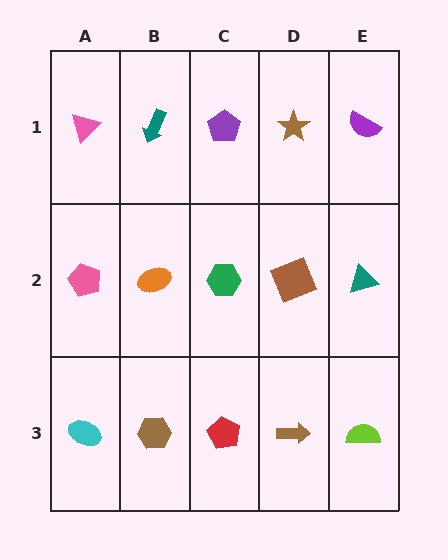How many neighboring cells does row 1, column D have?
3.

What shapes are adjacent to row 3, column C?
A green hexagon (row 2, column C), a brown hexagon (row 3, column B), a brown arrow (row 3, column D).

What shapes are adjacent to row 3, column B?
An orange ellipse (row 2, column B), a cyan ellipse (row 3, column A), a red pentagon (row 3, column C).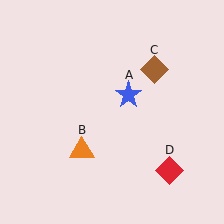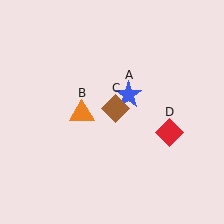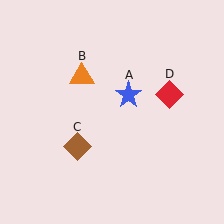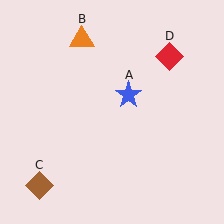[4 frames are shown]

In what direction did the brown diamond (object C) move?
The brown diamond (object C) moved down and to the left.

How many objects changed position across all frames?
3 objects changed position: orange triangle (object B), brown diamond (object C), red diamond (object D).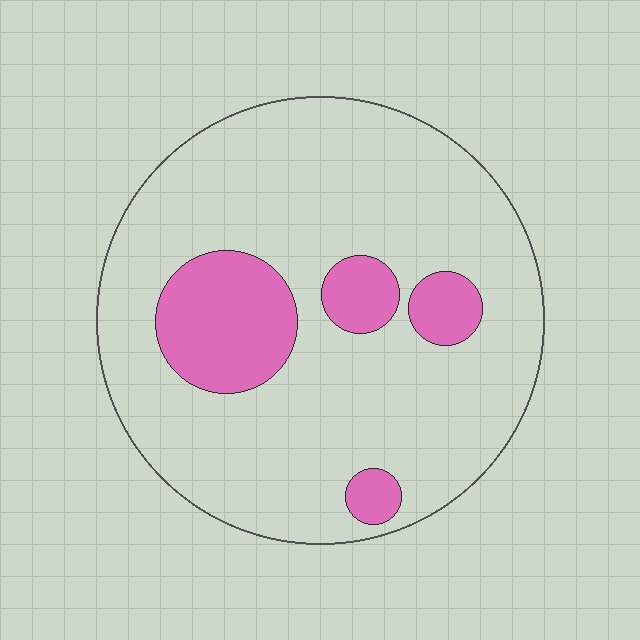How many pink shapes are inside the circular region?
4.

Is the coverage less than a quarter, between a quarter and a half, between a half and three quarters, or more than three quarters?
Less than a quarter.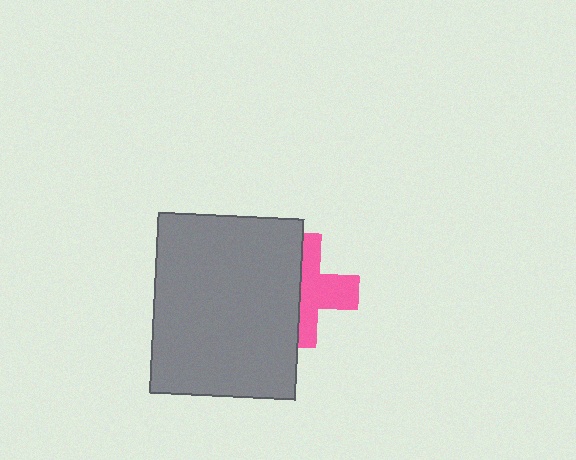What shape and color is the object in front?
The object in front is a gray rectangle.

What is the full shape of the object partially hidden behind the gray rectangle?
The partially hidden object is a pink cross.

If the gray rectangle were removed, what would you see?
You would see the complete pink cross.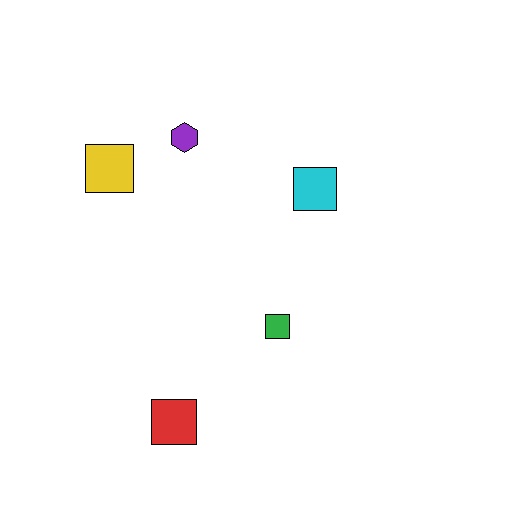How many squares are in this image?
There are 4 squares.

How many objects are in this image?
There are 5 objects.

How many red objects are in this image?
There is 1 red object.